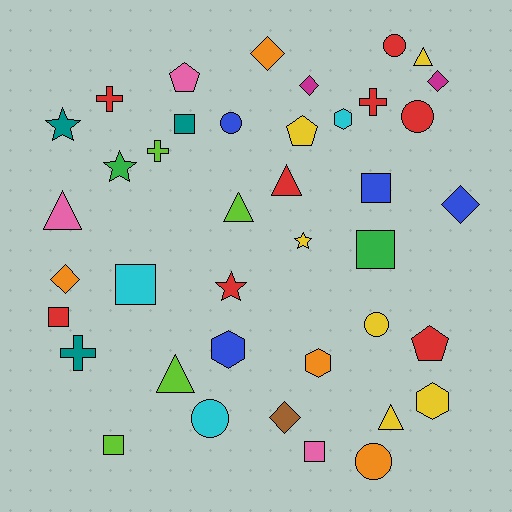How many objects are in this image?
There are 40 objects.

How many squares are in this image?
There are 7 squares.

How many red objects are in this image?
There are 8 red objects.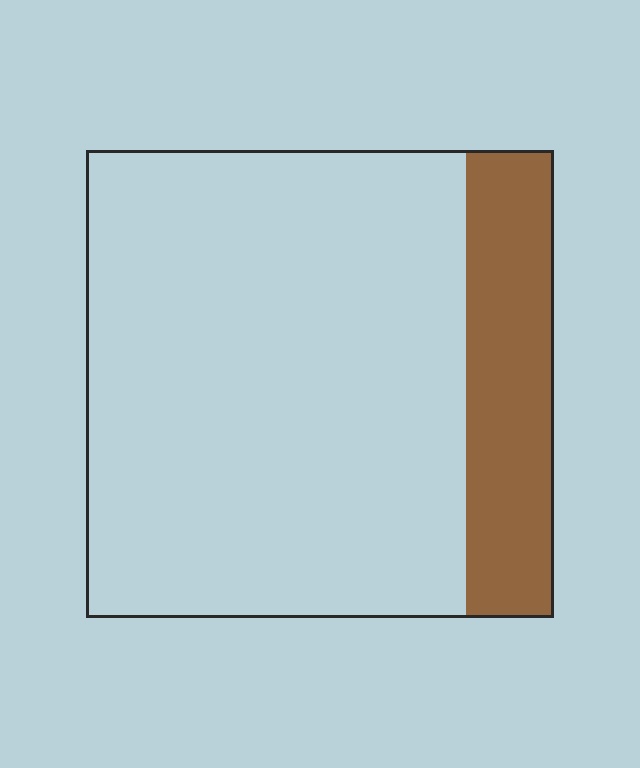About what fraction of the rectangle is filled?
About one fifth (1/5).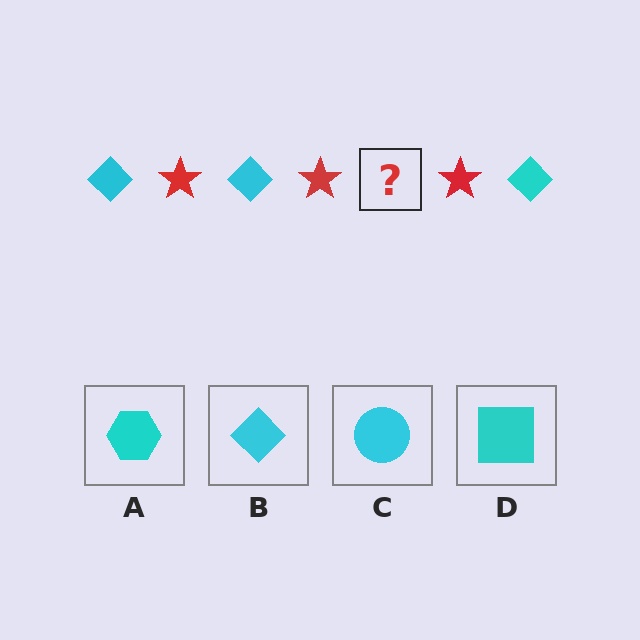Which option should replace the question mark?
Option B.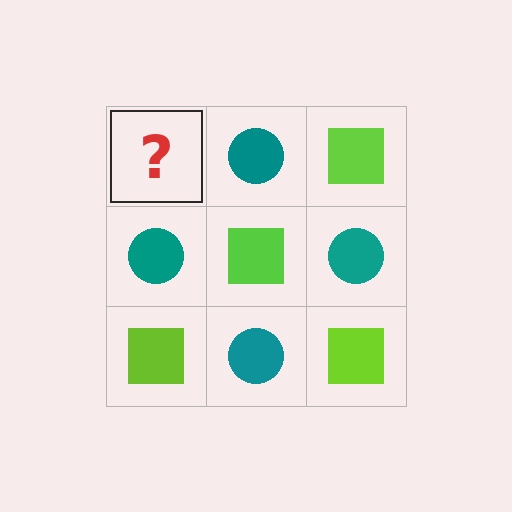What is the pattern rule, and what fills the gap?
The rule is that it alternates lime square and teal circle in a checkerboard pattern. The gap should be filled with a lime square.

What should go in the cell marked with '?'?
The missing cell should contain a lime square.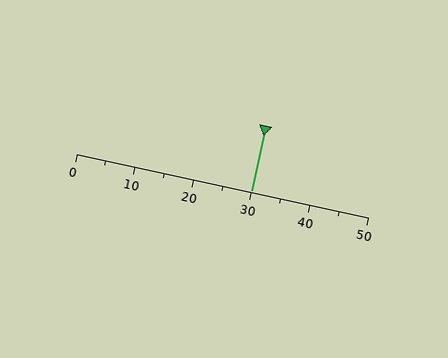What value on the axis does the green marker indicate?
The marker indicates approximately 30.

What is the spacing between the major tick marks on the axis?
The major ticks are spaced 10 apart.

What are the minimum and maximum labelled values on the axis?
The axis runs from 0 to 50.